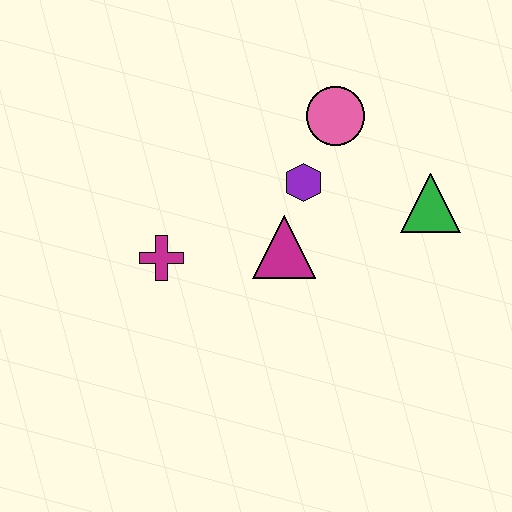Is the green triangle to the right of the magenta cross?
Yes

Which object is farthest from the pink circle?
The magenta cross is farthest from the pink circle.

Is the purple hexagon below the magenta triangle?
No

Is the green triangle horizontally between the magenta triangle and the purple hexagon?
No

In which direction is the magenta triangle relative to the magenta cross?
The magenta triangle is to the right of the magenta cross.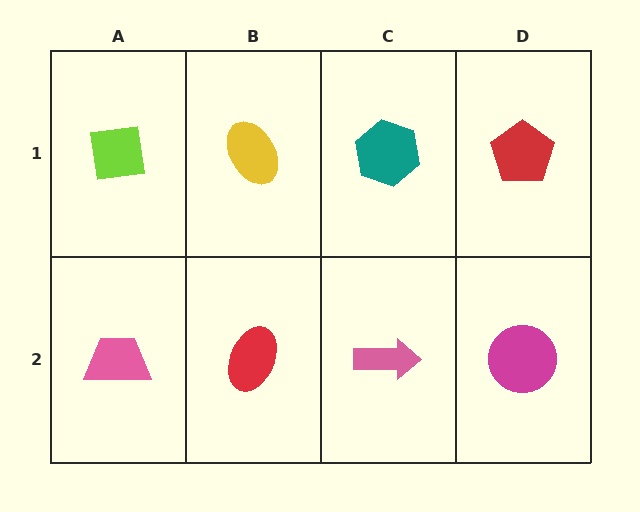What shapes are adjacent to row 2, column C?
A teal hexagon (row 1, column C), a red ellipse (row 2, column B), a magenta circle (row 2, column D).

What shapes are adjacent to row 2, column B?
A yellow ellipse (row 1, column B), a pink trapezoid (row 2, column A), a pink arrow (row 2, column C).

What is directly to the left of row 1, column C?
A yellow ellipse.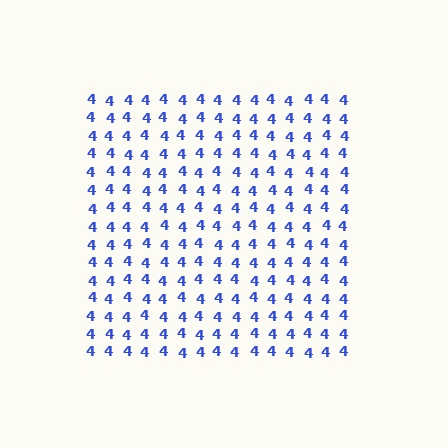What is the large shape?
The large shape is a square.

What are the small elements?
The small elements are digit 4's.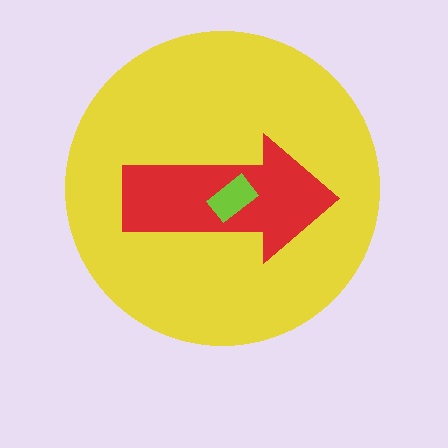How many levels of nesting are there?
3.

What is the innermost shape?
The lime rectangle.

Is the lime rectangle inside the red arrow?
Yes.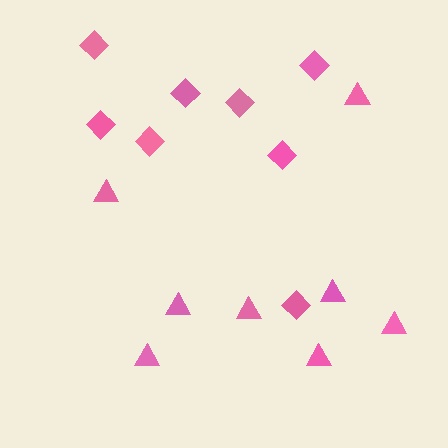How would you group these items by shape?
There are 2 groups: one group of triangles (8) and one group of diamonds (8).